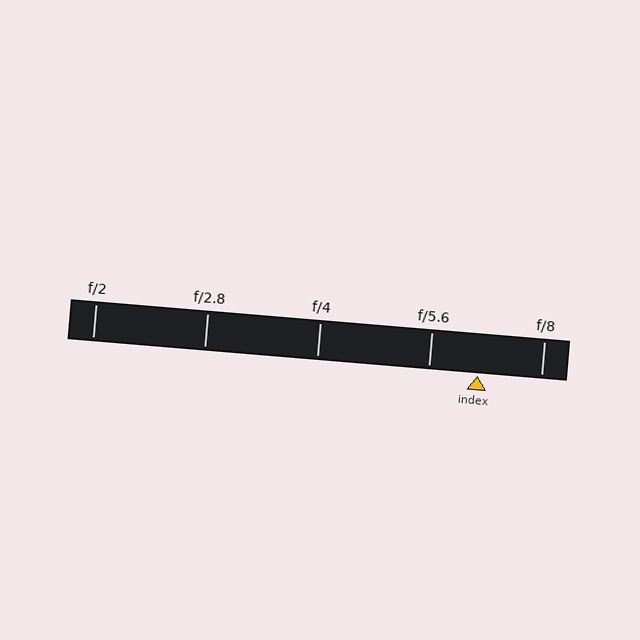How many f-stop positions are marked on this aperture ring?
There are 5 f-stop positions marked.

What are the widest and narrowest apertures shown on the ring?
The widest aperture shown is f/2 and the narrowest is f/8.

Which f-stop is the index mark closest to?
The index mark is closest to f/5.6.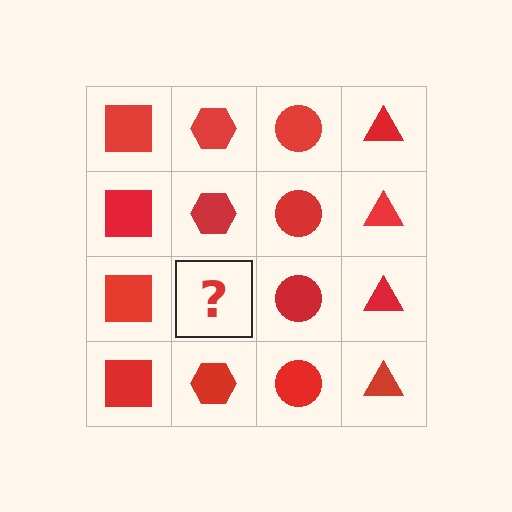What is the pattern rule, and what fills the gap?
The rule is that each column has a consistent shape. The gap should be filled with a red hexagon.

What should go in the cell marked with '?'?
The missing cell should contain a red hexagon.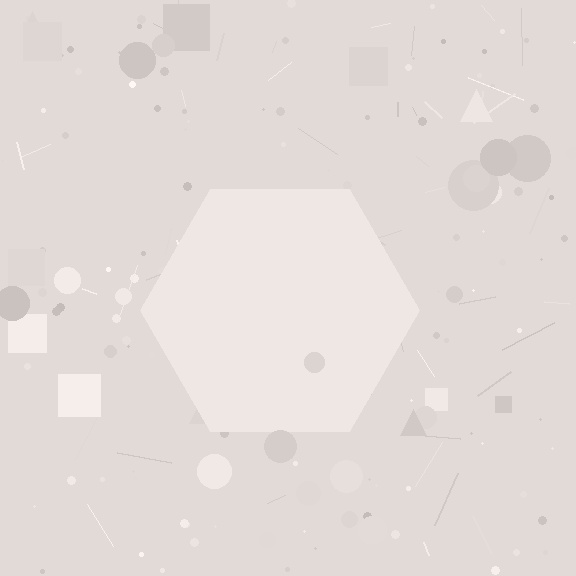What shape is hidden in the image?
A hexagon is hidden in the image.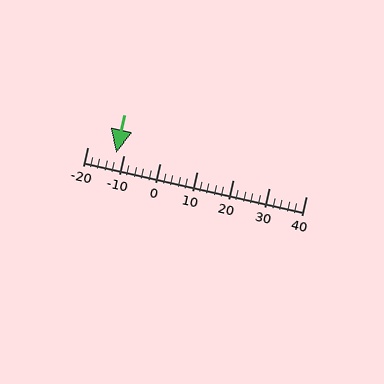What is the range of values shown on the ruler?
The ruler shows values from -20 to 40.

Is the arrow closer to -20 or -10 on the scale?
The arrow is closer to -10.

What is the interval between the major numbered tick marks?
The major tick marks are spaced 10 units apart.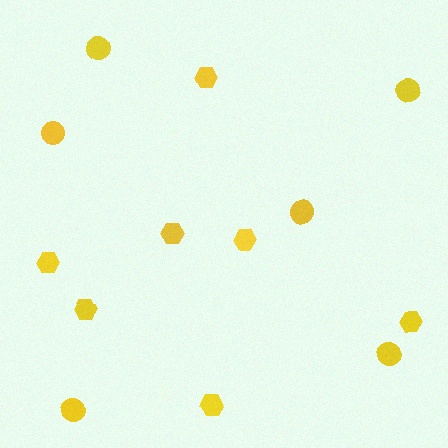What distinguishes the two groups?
There are 2 groups: one group of hexagons (7) and one group of circles (6).